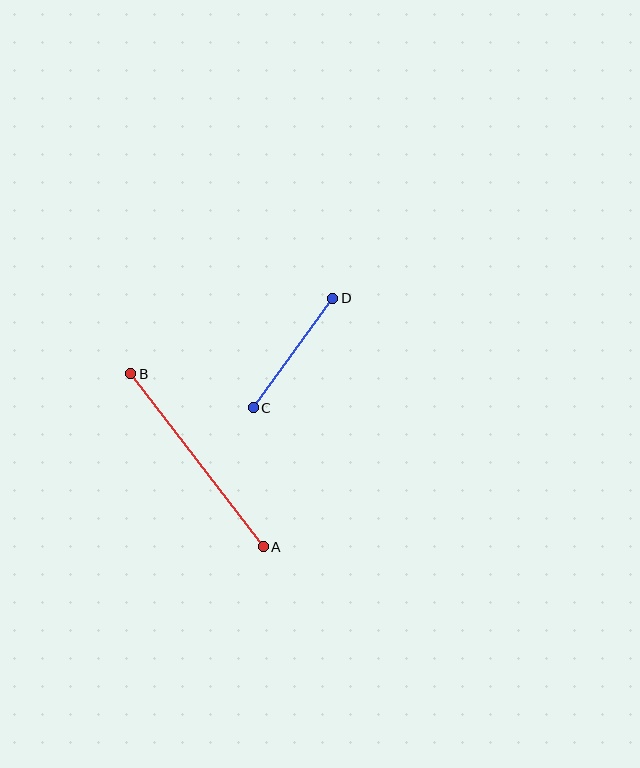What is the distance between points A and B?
The distance is approximately 218 pixels.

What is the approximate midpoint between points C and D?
The midpoint is at approximately (293, 353) pixels.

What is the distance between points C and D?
The distance is approximately 136 pixels.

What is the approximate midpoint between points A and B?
The midpoint is at approximately (197, 460) pixels.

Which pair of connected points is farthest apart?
Points A and B are farthest apart.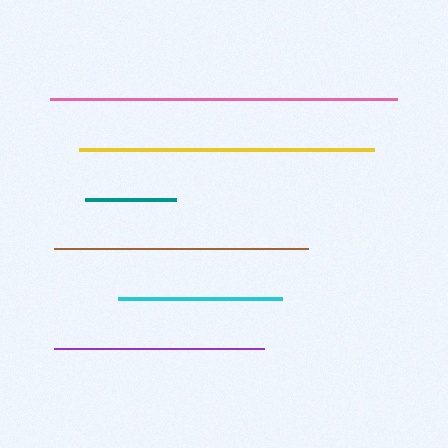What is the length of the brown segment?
The brown segment is approximately 254 pixels long.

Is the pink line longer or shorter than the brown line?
The pink line is longer than the brown line.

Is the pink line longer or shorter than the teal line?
The pink line is longer than the teal line.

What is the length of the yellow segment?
The yellow segment is approximately 295 pixels long.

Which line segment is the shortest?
The teal line is the shortest at approximately 91 pixels.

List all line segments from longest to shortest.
From longest to shortest: pink, yellow, brown, purple, cyan, teal.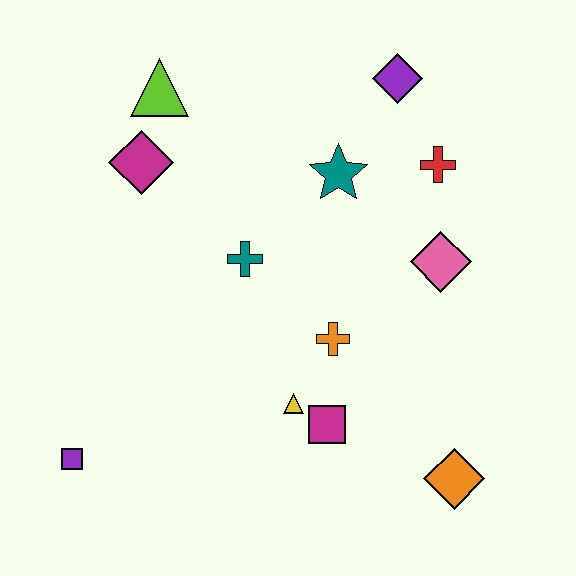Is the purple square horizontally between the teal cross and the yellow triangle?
No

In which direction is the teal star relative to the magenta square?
The teal star is above the magenta square.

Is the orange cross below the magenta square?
No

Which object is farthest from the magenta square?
The lime triangle is farthest from the magenta square.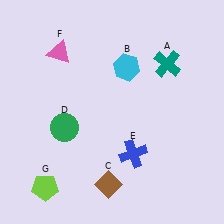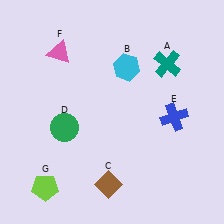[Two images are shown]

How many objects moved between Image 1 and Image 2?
1 object moved between the two images.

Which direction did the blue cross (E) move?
The blue cross (E) moved right.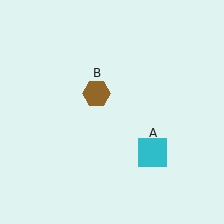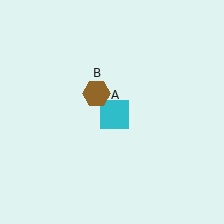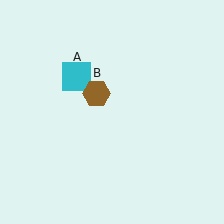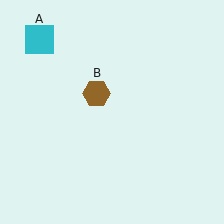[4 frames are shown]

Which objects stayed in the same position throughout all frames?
Brown hexagon (object B) remained stationary.